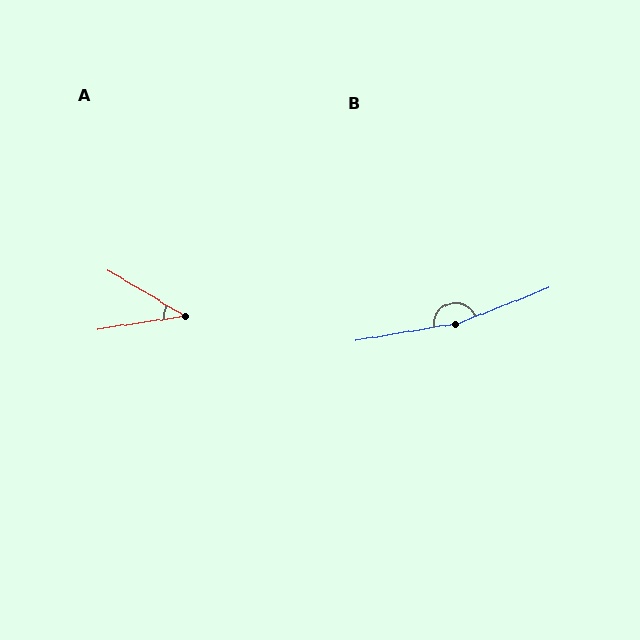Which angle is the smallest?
A, at approximately 39 degrees.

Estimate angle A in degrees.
Approximately 39 degrees.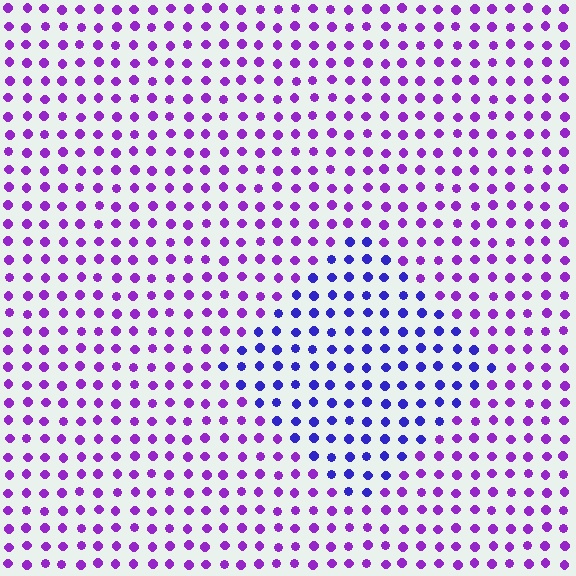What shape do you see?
I see a diamond.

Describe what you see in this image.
The image is filled with small purple elements in a uniform arrangement. A diamond-shaped region is visible where the elements are tinted to a slightly different hue, forming a subtle color boundary.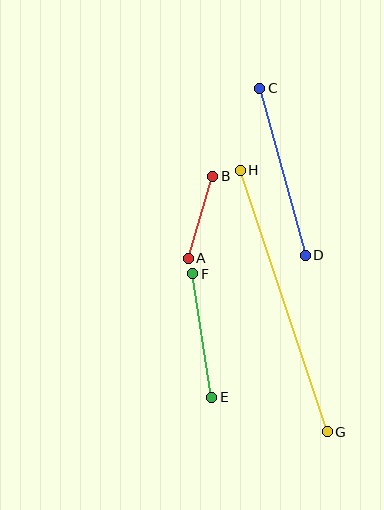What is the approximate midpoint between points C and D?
The midpoint is at approximately (283, 172) pixels.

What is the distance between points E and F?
The distance is approximately 125 pixels.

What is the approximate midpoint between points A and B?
The midpoint is at approximately (201, 217) pixels.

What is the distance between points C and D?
The distance is approximately 173 pixels.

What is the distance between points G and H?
The distance is approximately 276 pixels.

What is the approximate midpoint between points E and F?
The midpoint is at approximately (202, 335) pixels.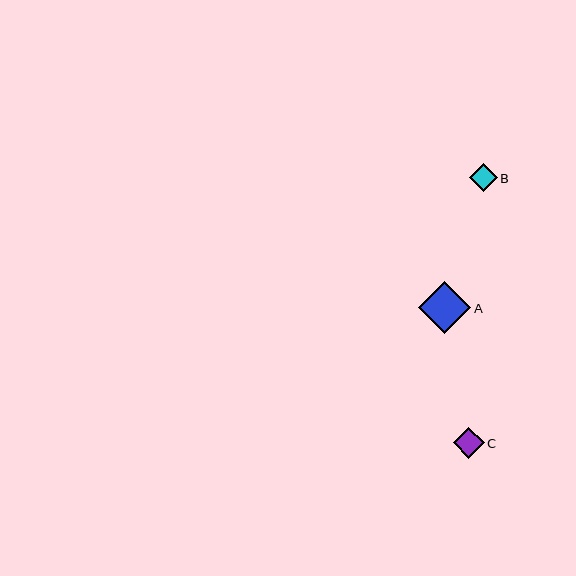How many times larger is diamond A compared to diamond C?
Diamond A is approximately 1.7 times the size of diamond C.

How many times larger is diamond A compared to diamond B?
Diamond A is approximately 1.9 times the size of diamond B.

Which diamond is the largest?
Diamond A is the largest with a size of approximately 52 pixels.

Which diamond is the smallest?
Diamond B is the smallest with a size of approximately 28 pixels.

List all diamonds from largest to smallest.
From largest to smallest: A, C, B.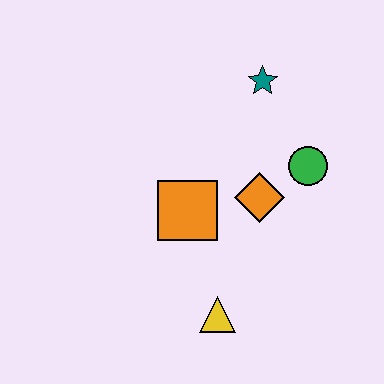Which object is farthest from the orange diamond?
The yellow triangle is farthest from the orange diamond.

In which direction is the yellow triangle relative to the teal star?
The yellow triangle is below the teal star.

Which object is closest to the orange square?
The orange diamond is closest to the orange square.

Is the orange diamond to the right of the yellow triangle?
Yes